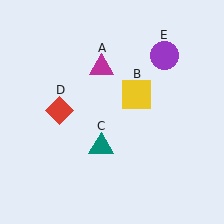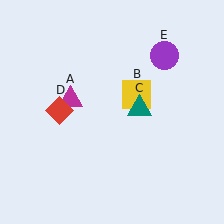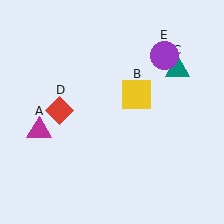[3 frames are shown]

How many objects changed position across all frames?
2 objects changed position: magenta triangle (object A), teal triangle (object C).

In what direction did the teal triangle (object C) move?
The teal triangle (object C) moved up and to the right.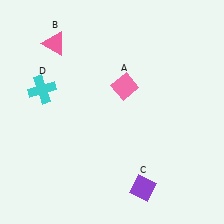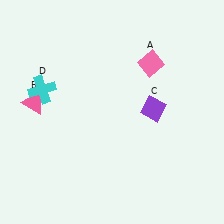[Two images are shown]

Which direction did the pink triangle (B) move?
The pink triangle (B) moved down.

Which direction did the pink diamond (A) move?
The pink diamond (A) moved right.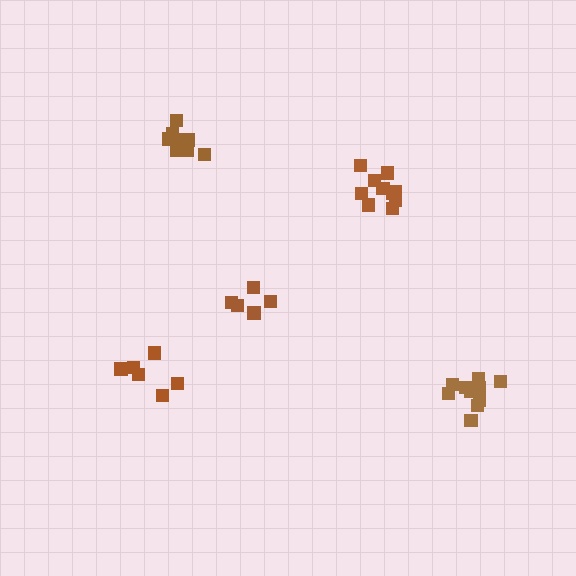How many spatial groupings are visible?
There are 5 spatial groupings.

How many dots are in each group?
Group 1: 10 dots, Group 2: 5 dots, Group 3: 11 dots, Group 4: 6 dots, Group 5: 10 dots (42 total).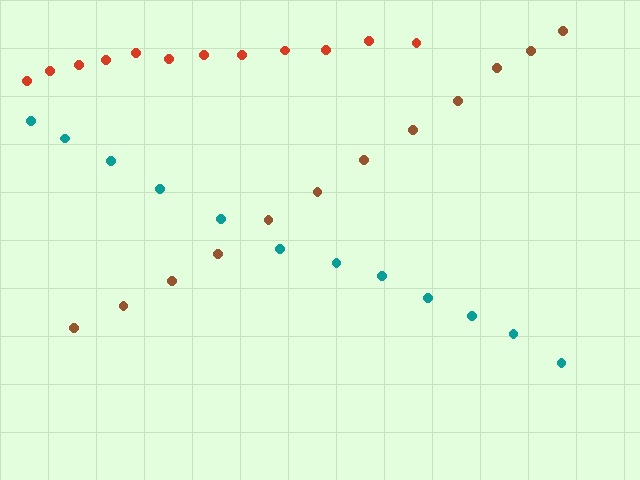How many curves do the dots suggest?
There are 3 distinct paths.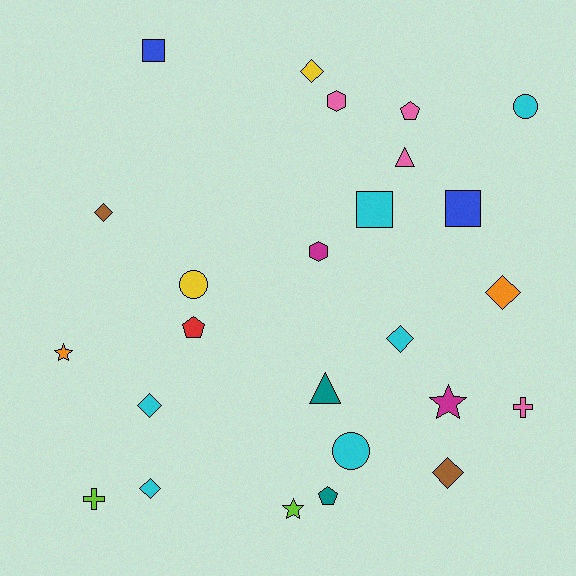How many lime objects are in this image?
There are 2 lime objects.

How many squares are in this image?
There are 3 squares.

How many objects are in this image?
There are 25 objects.